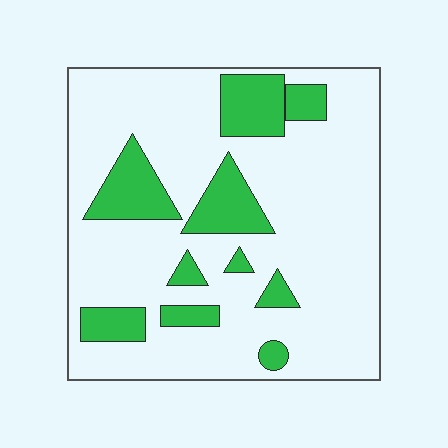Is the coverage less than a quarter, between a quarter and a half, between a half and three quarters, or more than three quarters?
Less than a quarter.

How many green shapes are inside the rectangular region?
10.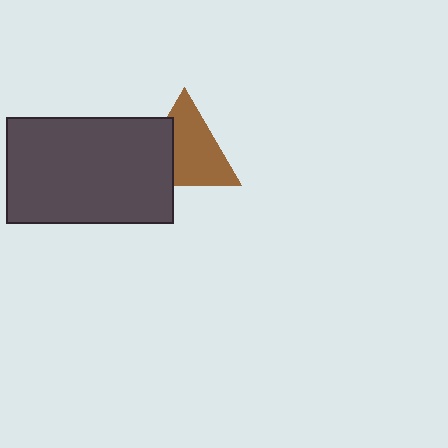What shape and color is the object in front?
The object in front is a dark gray rectangle.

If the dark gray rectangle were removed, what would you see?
You would see the complete brown triangle.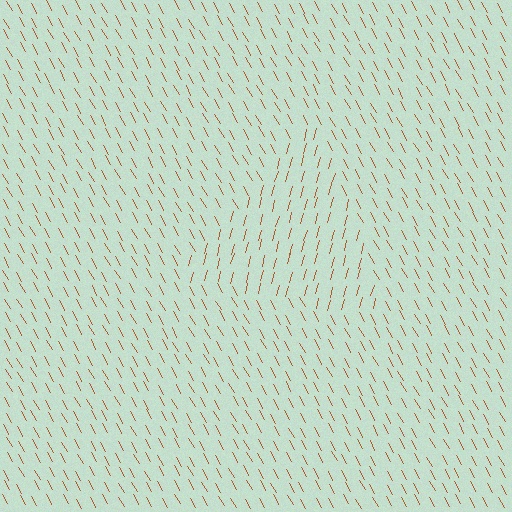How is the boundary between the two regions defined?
The boundary is defined purely by a change in line orientation (approximately 45 degrees difference). All lines are the same color and thickness.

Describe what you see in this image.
The image is filled with small brown line segments. A triangle region in the image has lines oriented differently from the surrounding lines, creating a visible texture boundary.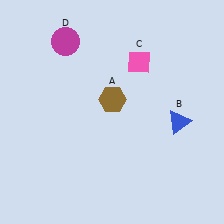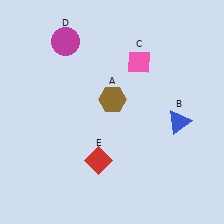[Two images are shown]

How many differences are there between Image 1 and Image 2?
There is 1 difference between the two images.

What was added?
A red diamond (E) was added in Image 2.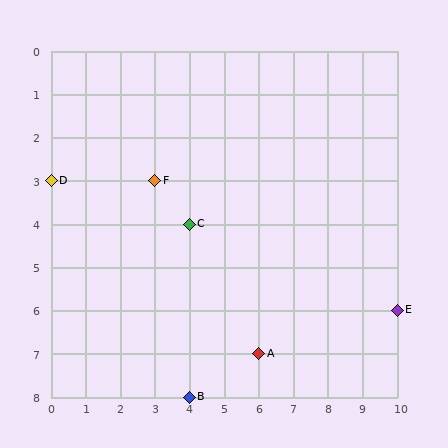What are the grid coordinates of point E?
Point E is at grid coordinates (10, 6).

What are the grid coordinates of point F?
Point F is at grid coordinates (3, 3).